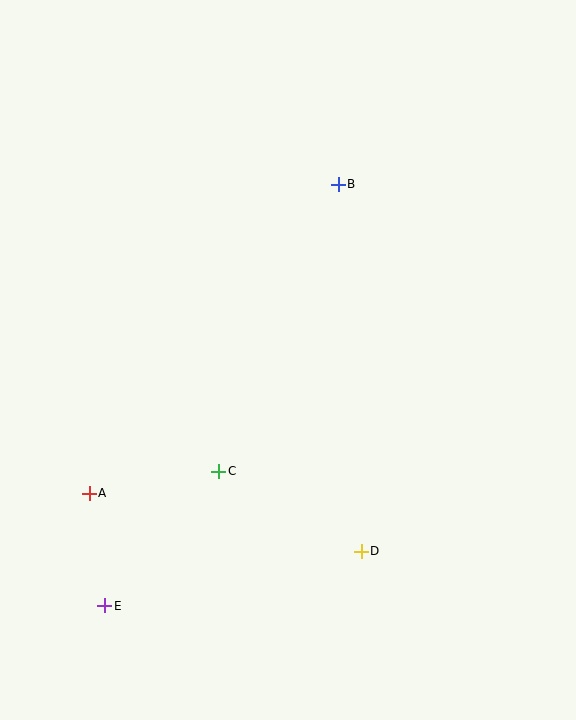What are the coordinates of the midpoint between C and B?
The midpoint between C and B is at (278, 328).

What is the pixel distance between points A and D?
The distance between A and D is 278 pixels.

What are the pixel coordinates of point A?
Point A is at (89, 493).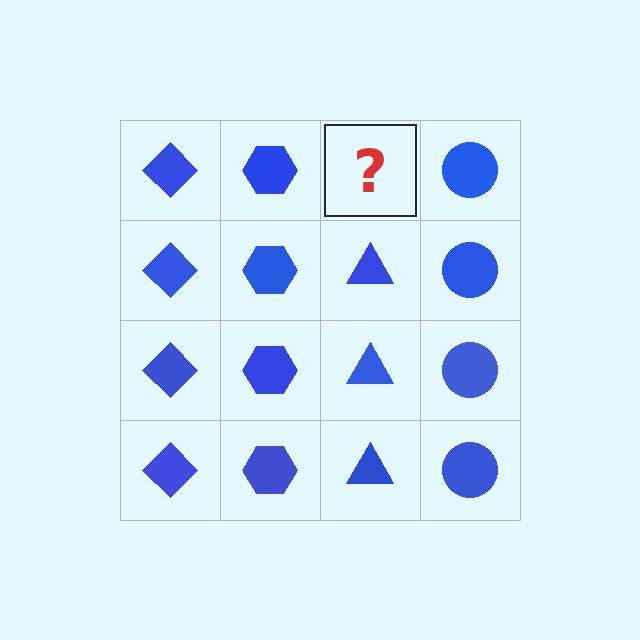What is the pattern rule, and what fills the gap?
The rule is that each column has a consistent shape. The gap should be filled with a blue triangle.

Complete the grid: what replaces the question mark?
The question mark should be replaced with a blue triangle.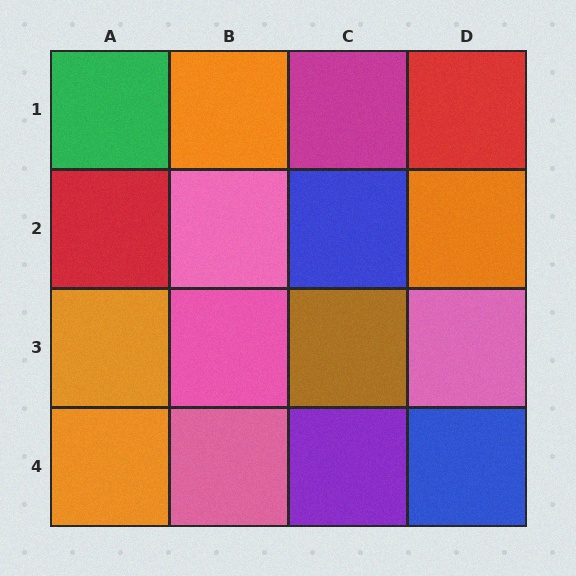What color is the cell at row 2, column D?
Orange.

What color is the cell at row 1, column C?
Magenta.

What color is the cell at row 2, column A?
Red.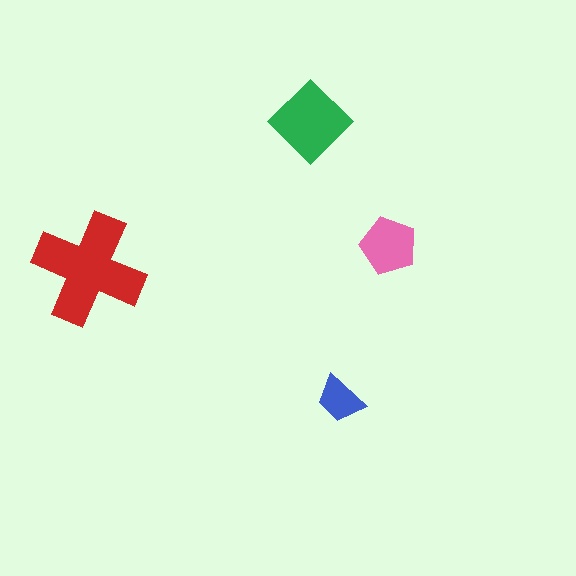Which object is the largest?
The red cross.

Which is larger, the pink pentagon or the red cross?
The red cross.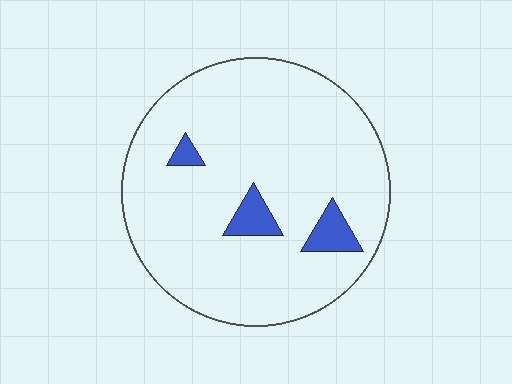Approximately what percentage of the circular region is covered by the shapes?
Approximately 5%.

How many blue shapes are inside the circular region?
3.